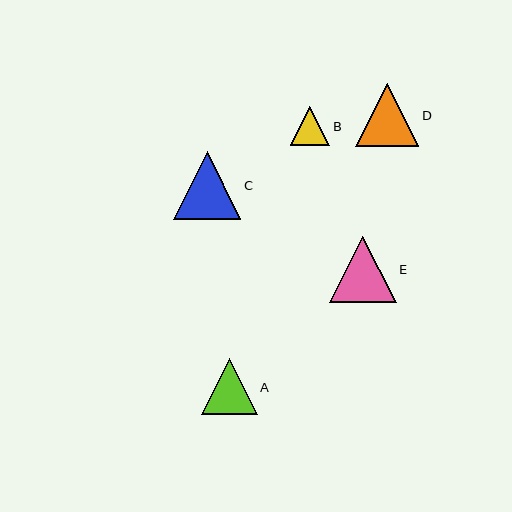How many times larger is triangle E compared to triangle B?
Triangle E is approximately 1.7 times the size of triangle B.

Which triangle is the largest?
Triangle C is the largest with a size of approximately 67 pixels.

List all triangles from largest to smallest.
From largest to smallest: C, E, D, A, B.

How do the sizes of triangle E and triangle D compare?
Triangle E and triangle D are approximately the same size.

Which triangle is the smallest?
Triangle B is the smallest with a size of approximately 40 pixels.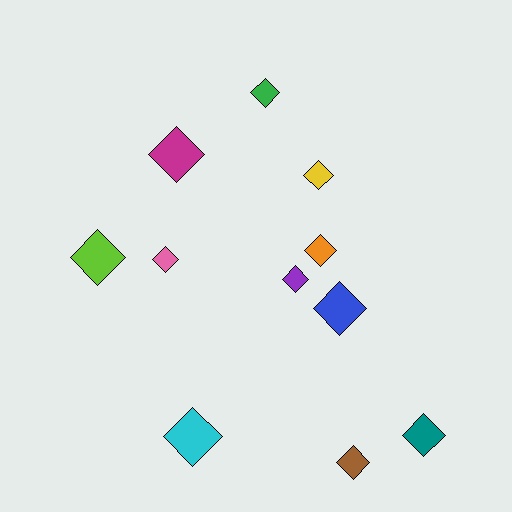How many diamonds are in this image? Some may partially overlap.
There are 11 diamonds.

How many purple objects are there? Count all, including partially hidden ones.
There is 1 purple object.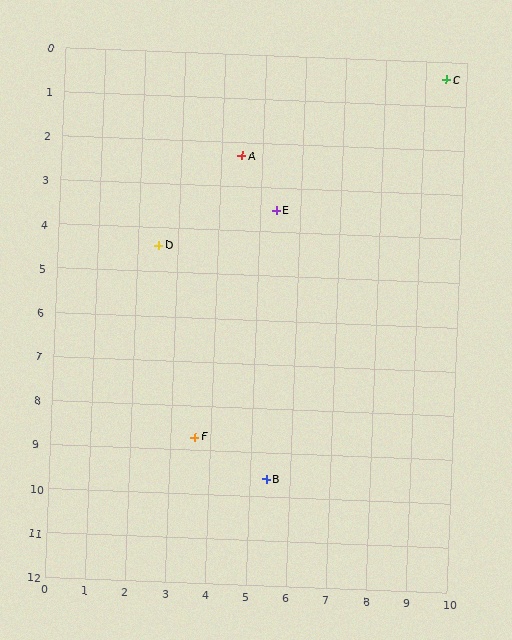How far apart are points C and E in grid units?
Points C and E are about 5.1 grid units apart.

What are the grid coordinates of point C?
Point C is at approximately (9.5, 0.4).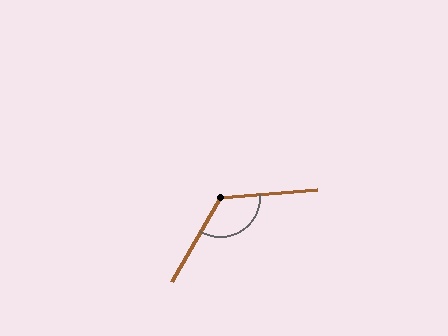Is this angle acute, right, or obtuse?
It is obtuse.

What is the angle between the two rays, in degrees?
Approximately 125 degrees.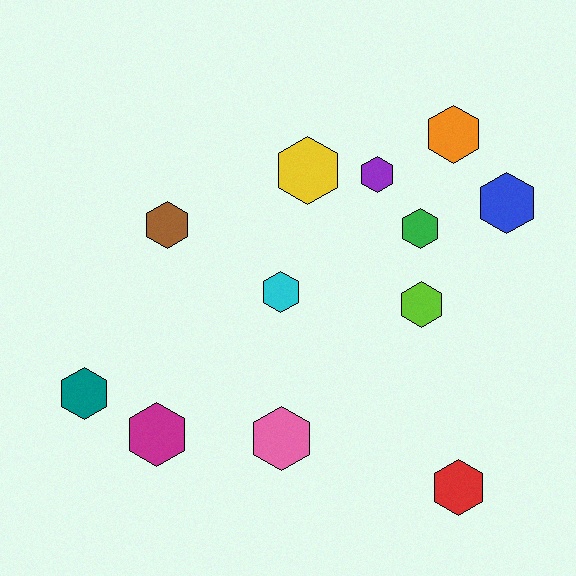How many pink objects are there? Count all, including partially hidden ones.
There is 1 pink object.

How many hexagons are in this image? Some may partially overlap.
There are 12 hexagons.